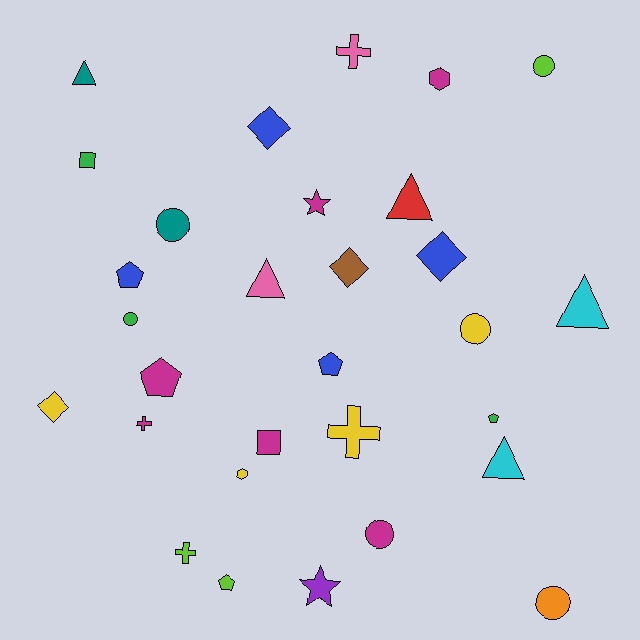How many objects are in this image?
There are 30 objects.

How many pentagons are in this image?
There are 5 pentagons.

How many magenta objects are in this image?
There are 6 magenta objects.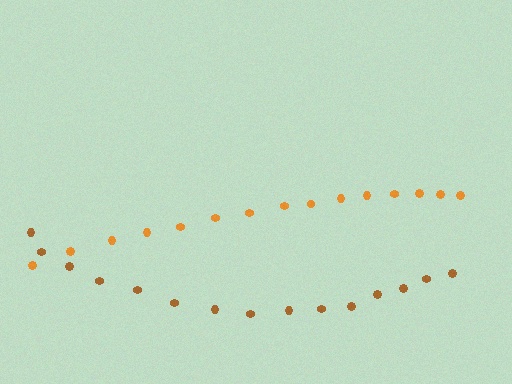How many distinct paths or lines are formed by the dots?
There are 2 distinct paths.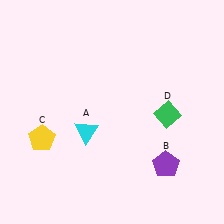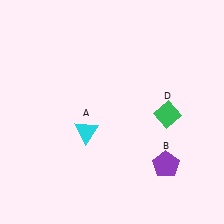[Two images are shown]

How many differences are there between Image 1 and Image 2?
There is 1 difference between the two images.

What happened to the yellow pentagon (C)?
The yellow pentagon (C) was removed in Image 2. It was in the bottom-left area of Image 1.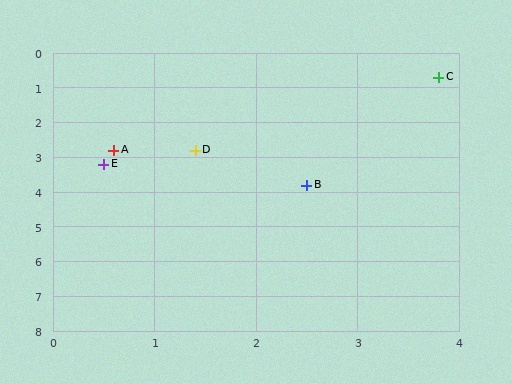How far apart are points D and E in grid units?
Points D and E are about 1.0 grid units apart.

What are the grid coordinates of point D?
Point D is at approximately (1.4, 2.8).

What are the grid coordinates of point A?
Point A is at approximately (0.6, 2.8).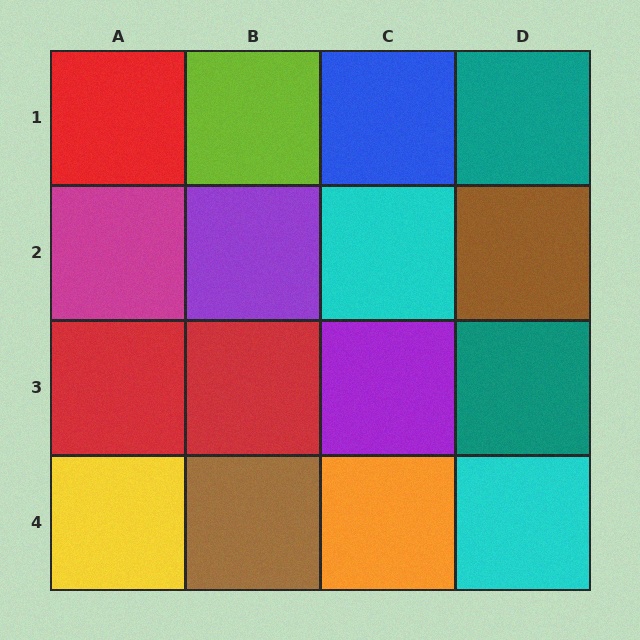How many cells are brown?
2 cells are brown.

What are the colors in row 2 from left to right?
Magenta, purple, cyan, brown.